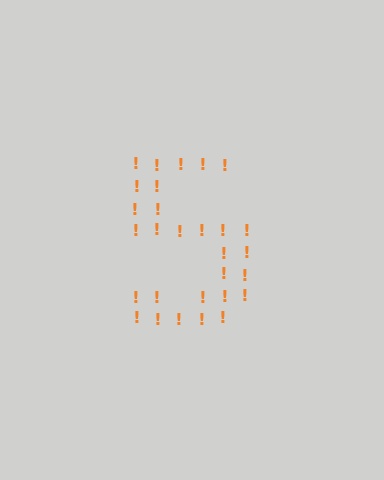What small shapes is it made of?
It is made of small exclamation marks.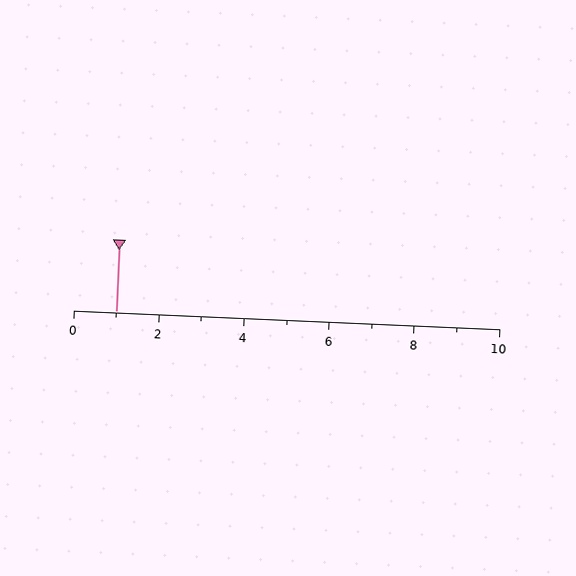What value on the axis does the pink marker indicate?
The marker indicates approximately 1.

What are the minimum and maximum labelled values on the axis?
The axis runs from 0 to 10.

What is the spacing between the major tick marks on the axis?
The major ticks are spaced 2 apart.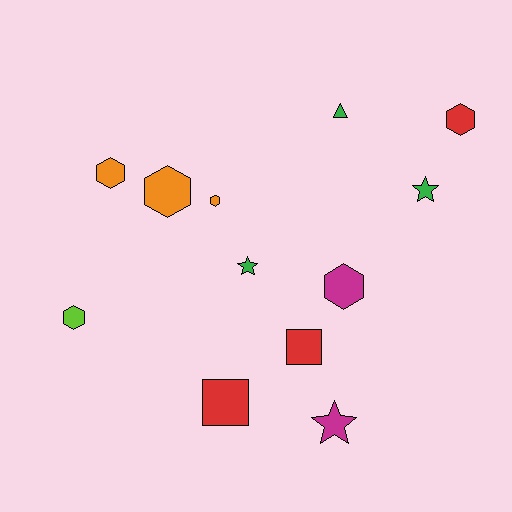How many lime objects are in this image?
There is 1 lime object.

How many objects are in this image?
There are 12 objects.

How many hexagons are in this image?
There are 6 hexagons.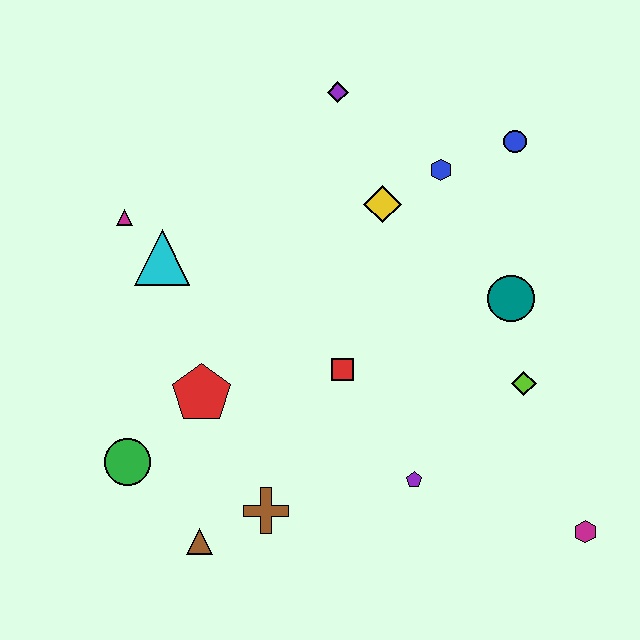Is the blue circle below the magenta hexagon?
No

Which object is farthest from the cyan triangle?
The magenta hexagon is farthest from the cyan triangle.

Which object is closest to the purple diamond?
The yellow diamond is closest to the purple diamond.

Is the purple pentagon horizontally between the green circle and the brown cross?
No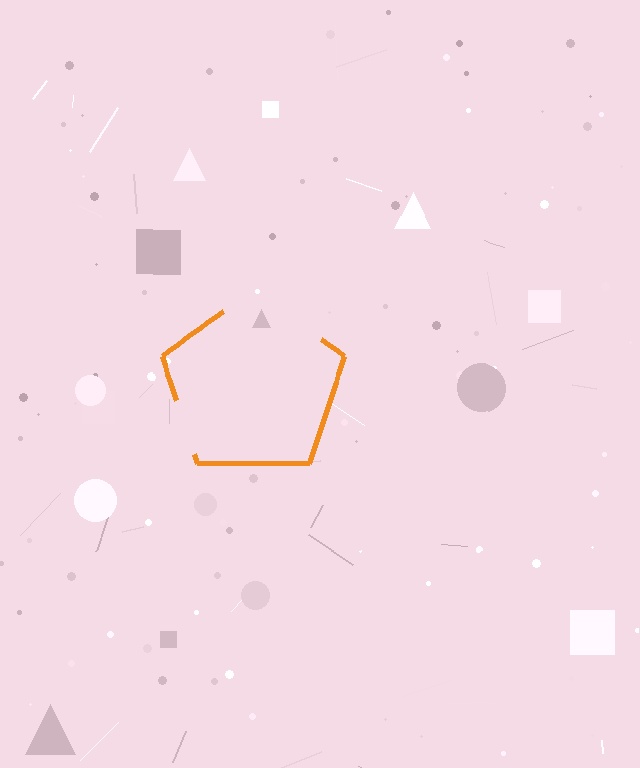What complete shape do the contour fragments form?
The contour fragments form a pentagon.